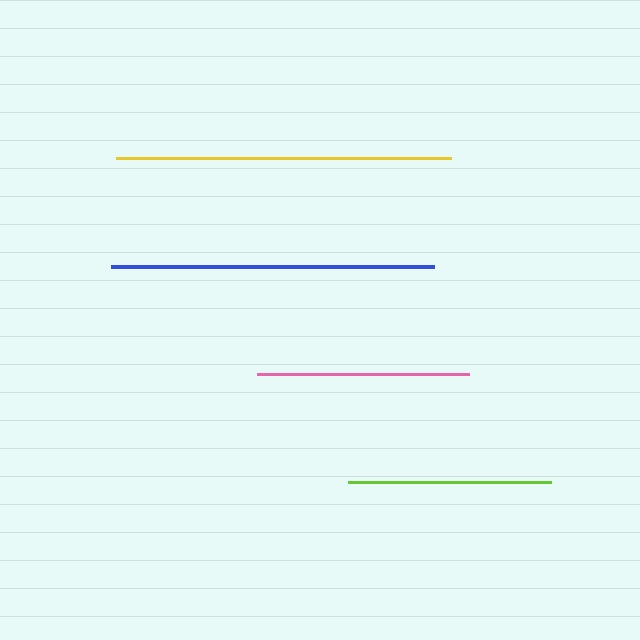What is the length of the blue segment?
The blue segment is approximately 323 pixels long.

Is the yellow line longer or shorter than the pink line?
The yellow line is longer than the pink line.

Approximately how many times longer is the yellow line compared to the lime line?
The yellow line is approximately 1.6 times the length of the lime line.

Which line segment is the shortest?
The lime line is the shortest at approximately 203 pixels.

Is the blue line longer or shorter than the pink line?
The blue line is longer than the pink line.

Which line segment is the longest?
The yellow line is the longest at approximately 335 pixels.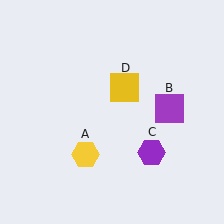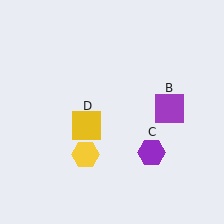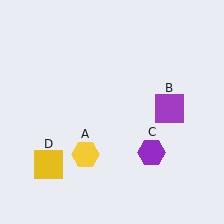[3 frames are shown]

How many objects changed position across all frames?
1 object changed position: yellow square (object D).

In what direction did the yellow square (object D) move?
The yellow square (object D) moved down and to the left.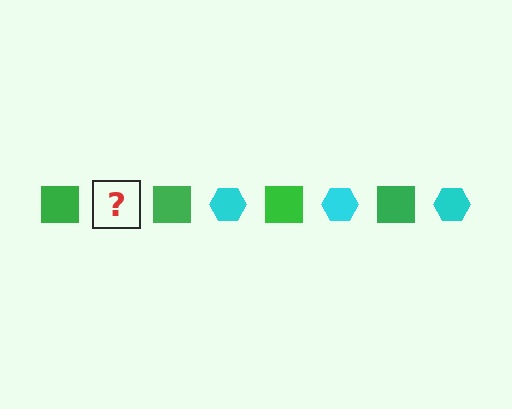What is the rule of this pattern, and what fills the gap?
The rule is that the pattern alternates between green square and cyan hexagon. The gap should be filled with a cyan hexagon.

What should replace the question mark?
The question mark should be replaced with a cyan hexagon.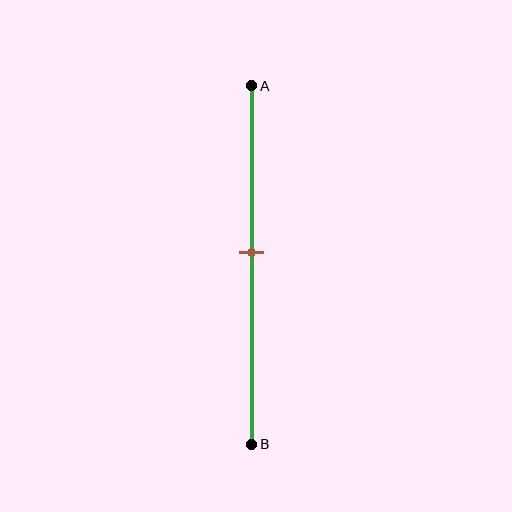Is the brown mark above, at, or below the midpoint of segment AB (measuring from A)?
The brown mark is above the midpoint of segment AB.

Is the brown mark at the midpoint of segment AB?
No, the mark is at about 45% from A, not at the 50% midpoint.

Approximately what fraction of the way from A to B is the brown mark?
The brown mark is approximately 45% of the way from A to B.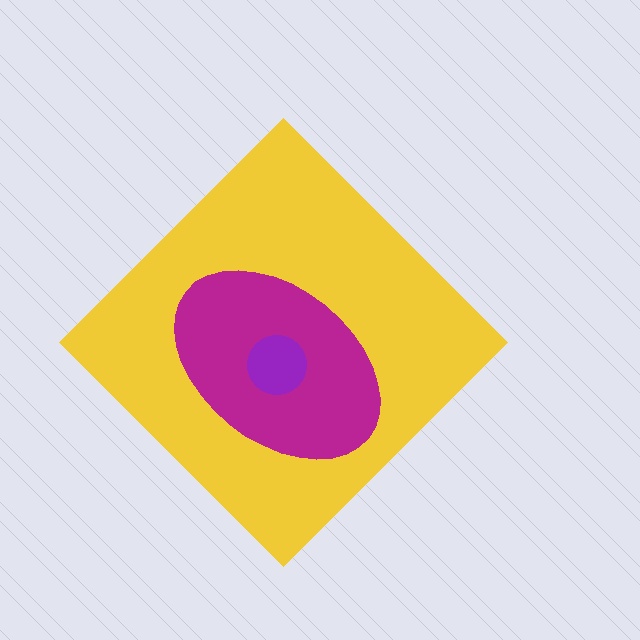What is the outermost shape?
The yellow diamond.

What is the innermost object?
The purple circle.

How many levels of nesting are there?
3.